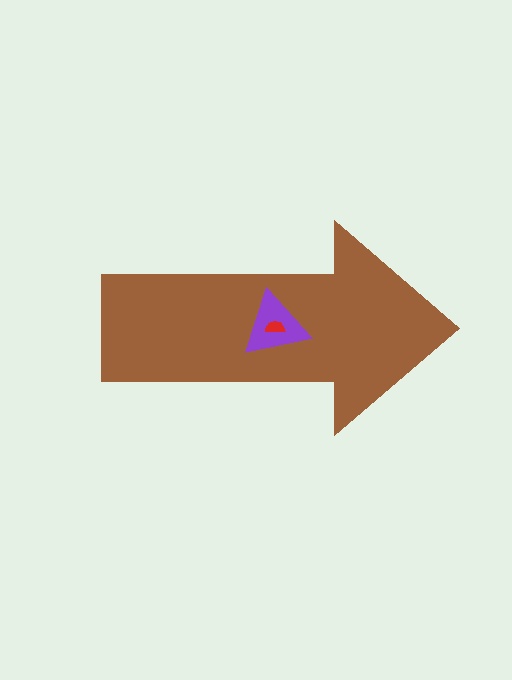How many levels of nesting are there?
3.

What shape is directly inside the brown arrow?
The purple triangle.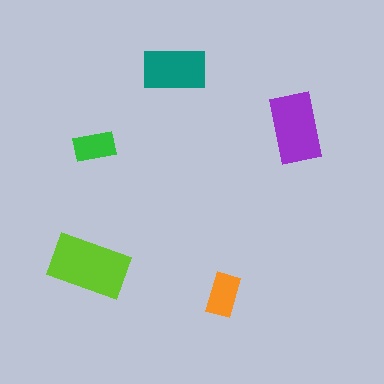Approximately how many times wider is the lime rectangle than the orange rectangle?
About 2 times wider.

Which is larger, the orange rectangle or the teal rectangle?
The teal one.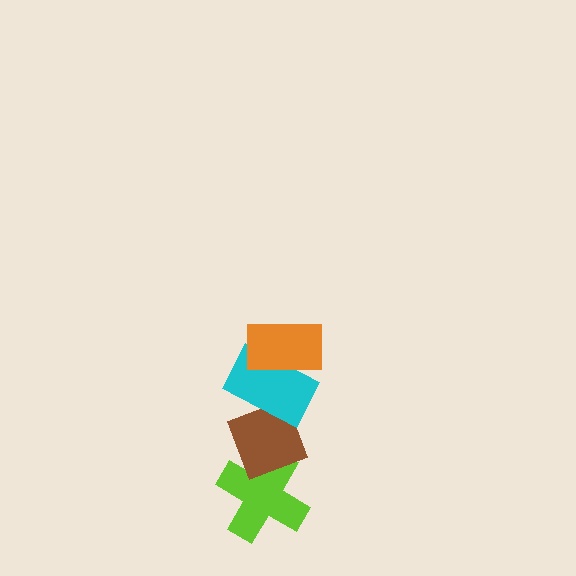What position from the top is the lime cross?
The lime cross is 4th from the top.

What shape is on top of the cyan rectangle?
The orange rectangle is on top of the cyan rectangle.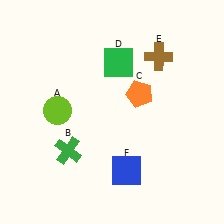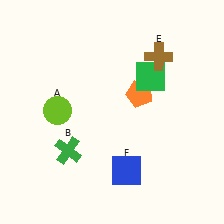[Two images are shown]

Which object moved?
The green square (D) moved right.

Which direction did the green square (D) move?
The green square (D) moved right.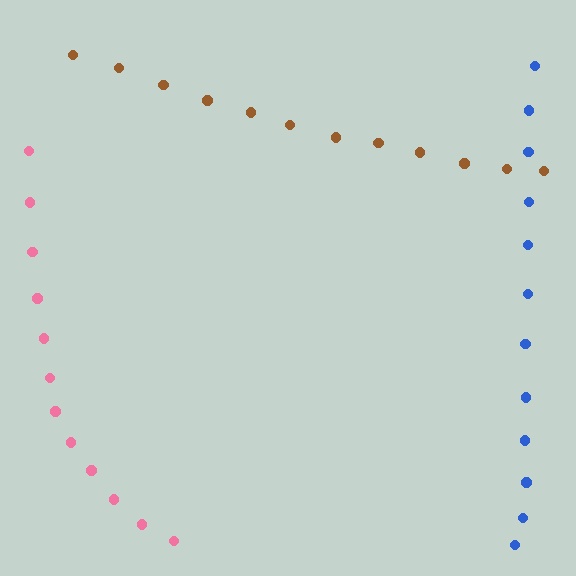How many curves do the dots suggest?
There are 3 distinct paths.